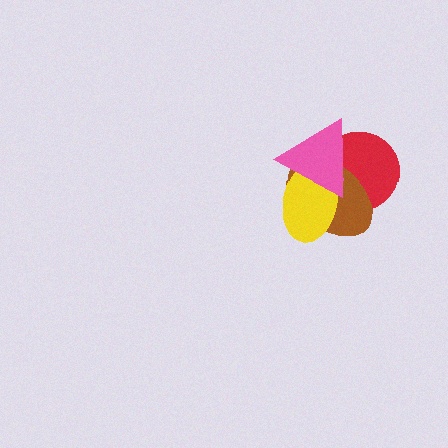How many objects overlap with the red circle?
3 objects overlap with the red circle.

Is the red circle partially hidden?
Yes, it is partially covered by another shape.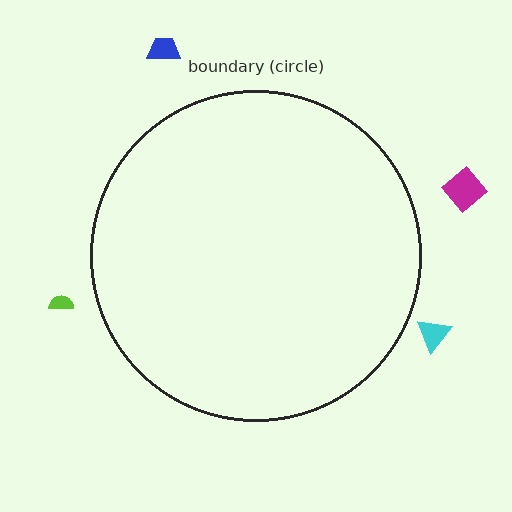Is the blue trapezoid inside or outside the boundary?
Outside.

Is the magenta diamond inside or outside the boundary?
Outside.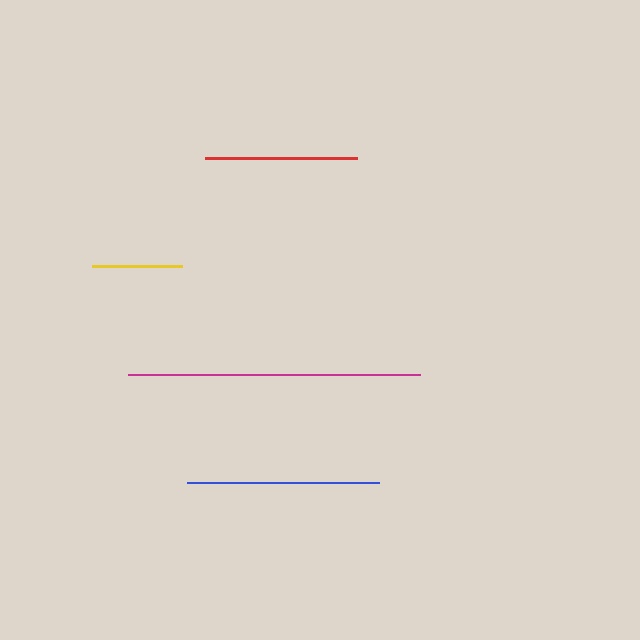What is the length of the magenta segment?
The magenta segment is approximately 292 pixels long.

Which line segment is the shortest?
The yellow line is the shortest at approximately 90 pixels.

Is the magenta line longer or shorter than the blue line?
The magenta line is longer than the blue line.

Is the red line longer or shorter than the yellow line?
The red line is longer than the yellow line.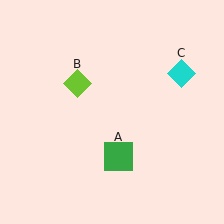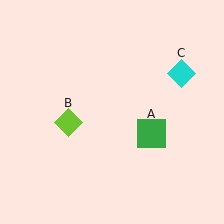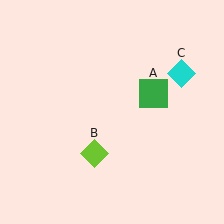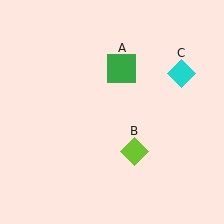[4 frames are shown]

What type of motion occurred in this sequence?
The green square (object A), lime diamond (object B) rotated counterclockwise around the center of the scene.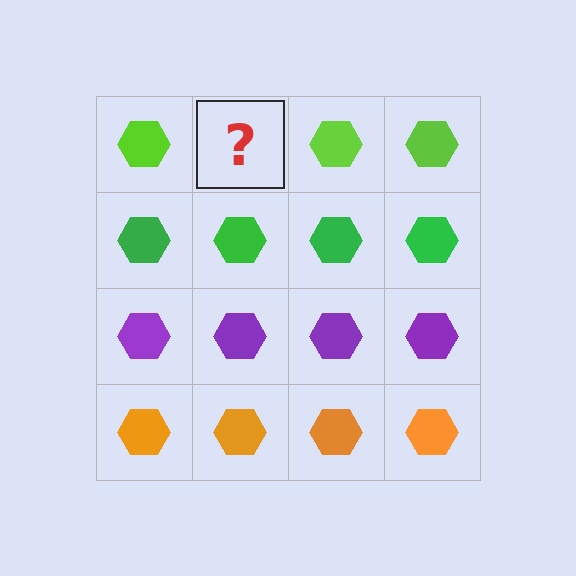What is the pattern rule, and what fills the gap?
The rule is that each row has a consistent color. The gap should be filled with a lime hexagon.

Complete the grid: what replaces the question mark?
The question mark should be replaced with a lime hexagon.